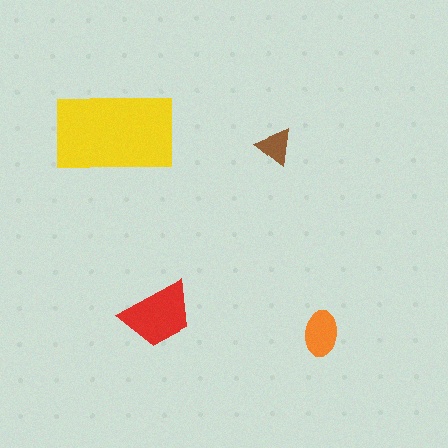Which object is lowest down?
The orange ellipse is bottommost.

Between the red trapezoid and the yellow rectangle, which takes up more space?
The yellow rectangle.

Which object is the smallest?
The brown triangle.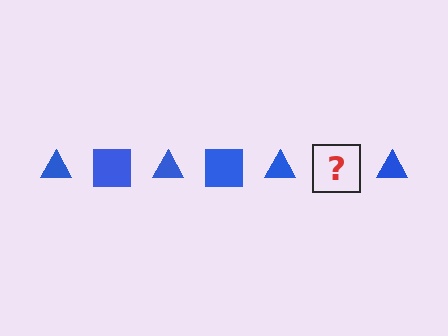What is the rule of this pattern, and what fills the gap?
The rule is that the pattern cycles through triangle, square shapes in blue. The gap should be filled with a blue square.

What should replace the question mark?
The question mark should be replaced with a blue square.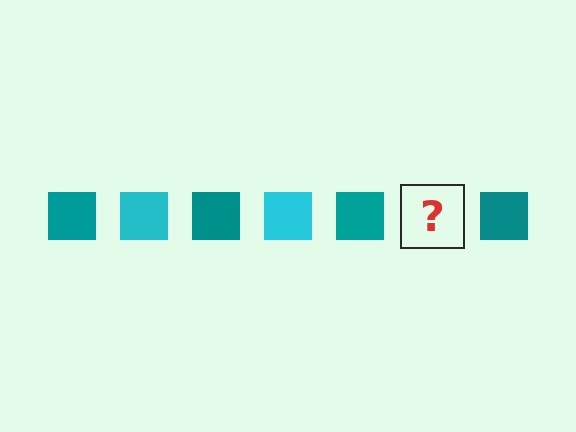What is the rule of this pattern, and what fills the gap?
The rule is that the pattern cycles through teal, cyan squares. The gap should be filled with a cyan square.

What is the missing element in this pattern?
The missing element is a cyan square.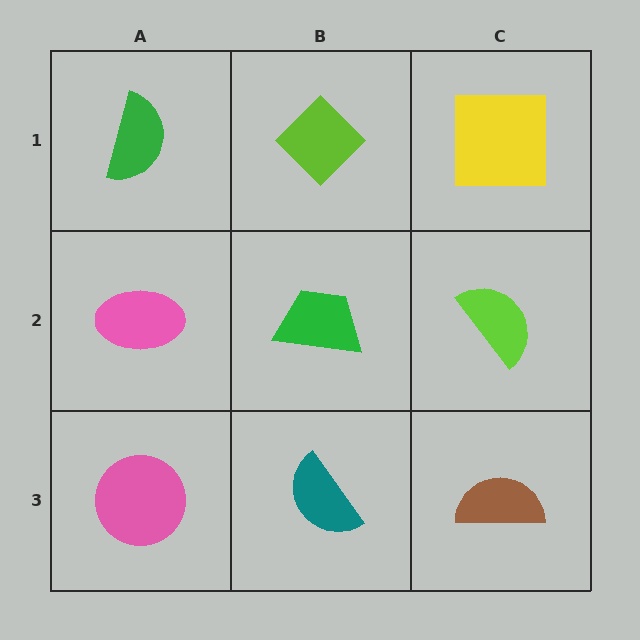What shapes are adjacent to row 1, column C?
A lime semicircle (row 2, column C), a lime diamond (row 1, column B).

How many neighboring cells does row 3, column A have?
2.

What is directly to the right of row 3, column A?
A teal semicircle.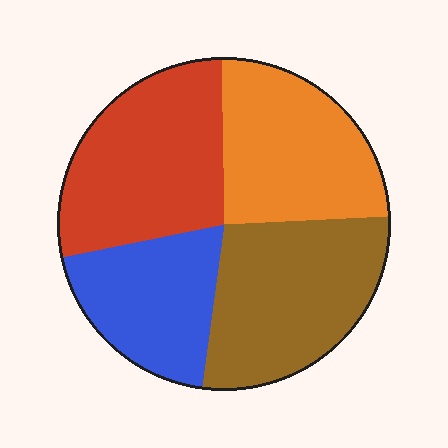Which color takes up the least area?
Blue, at roughly 20%.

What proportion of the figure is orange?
Orange takes up about one quarter (1/4) of the figure.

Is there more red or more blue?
Red.